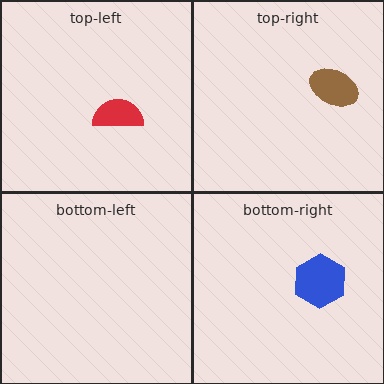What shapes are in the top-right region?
The brown ellipse.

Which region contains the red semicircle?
The top-left region.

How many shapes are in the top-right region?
1.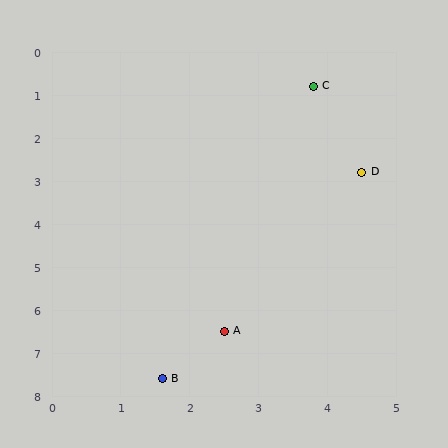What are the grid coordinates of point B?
Point B is at approximately (1.6, 7.6).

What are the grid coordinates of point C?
Point C is at approximately (3.8, 0.8).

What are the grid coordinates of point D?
Point D is at approximately (4.5, 2.8).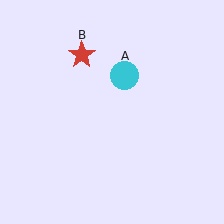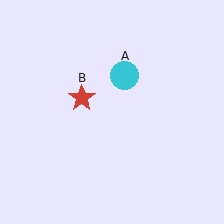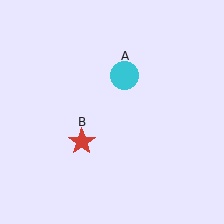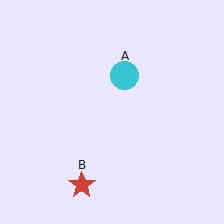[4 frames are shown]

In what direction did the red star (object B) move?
The red star (object B) moved down.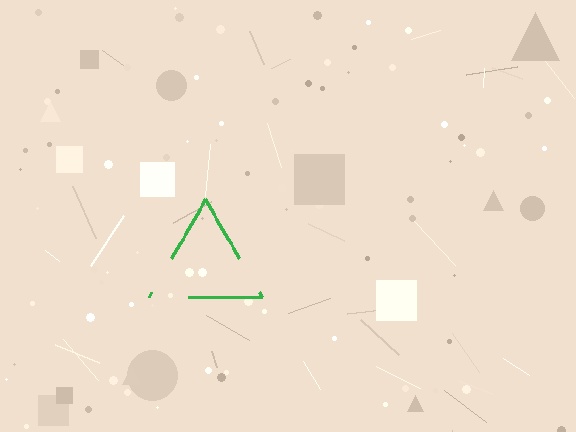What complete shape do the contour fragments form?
The contour fragments form a triangle.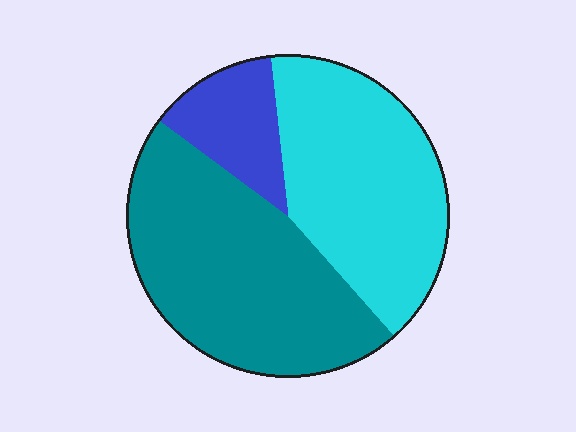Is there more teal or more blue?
Teal.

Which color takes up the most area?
Teal, at roughly 45%.